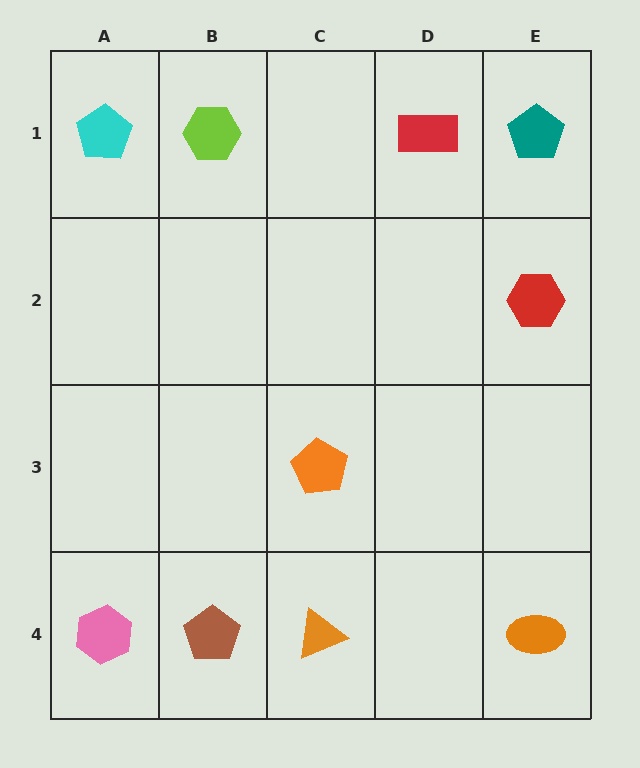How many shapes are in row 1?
4 shapes.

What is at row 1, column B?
A lime hexagon.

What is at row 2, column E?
A red hexagon.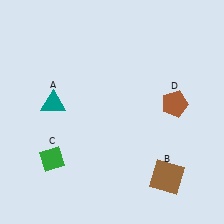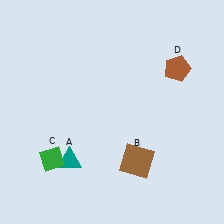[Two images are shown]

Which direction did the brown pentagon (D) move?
The brown pentagon (D) moved up.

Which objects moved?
The objects that moved are: the teal triangle (A), the brown square (B), the brown pentagon (D).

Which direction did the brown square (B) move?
The brown square (B) moved left.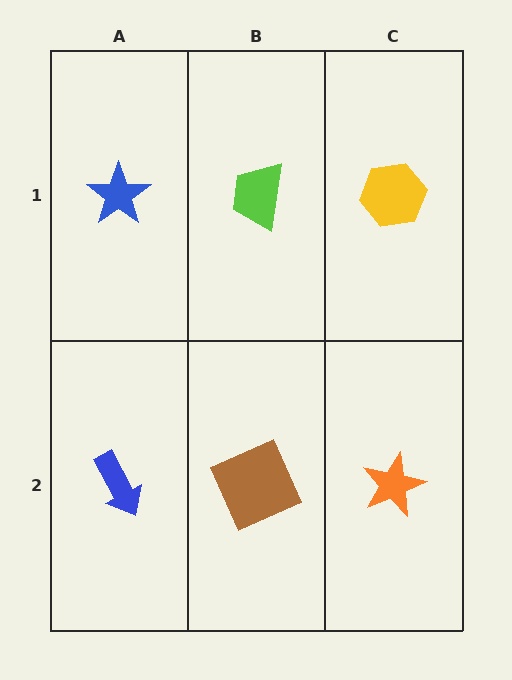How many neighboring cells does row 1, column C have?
2.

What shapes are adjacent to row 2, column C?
A yellow hexagon (row 1, column C), a brown square (row 2, column B).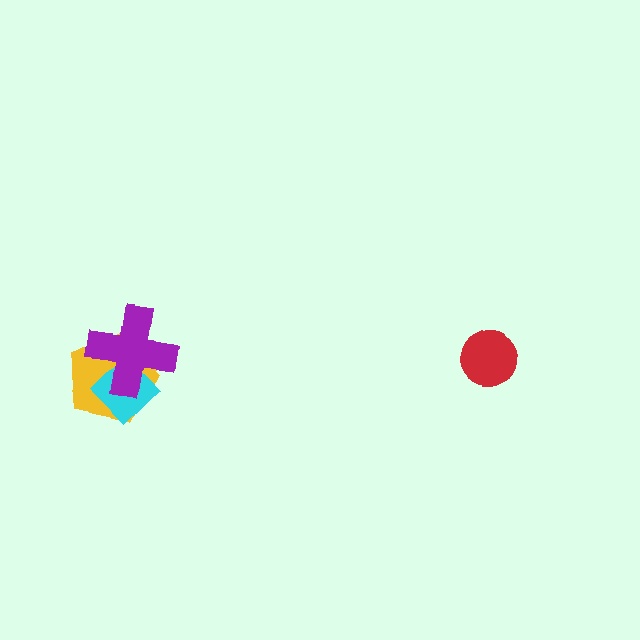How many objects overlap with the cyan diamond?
2 objects overlap with the cyan diamond.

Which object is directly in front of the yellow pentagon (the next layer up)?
The cyan diamond is directly in front of the yellow pentagon.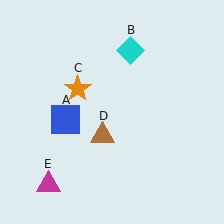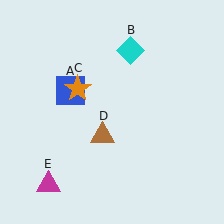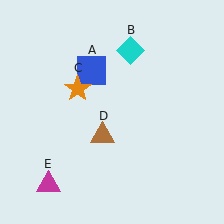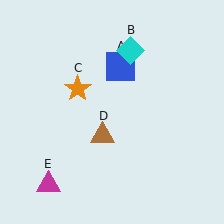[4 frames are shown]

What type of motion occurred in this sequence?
The blue square (object A) rotated clockwise around the center of the scene.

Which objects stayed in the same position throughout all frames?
Cyan diamond (object B) and orange star (object C) and brown triangle (object D) and magenta triangle (object E) remained stationary.